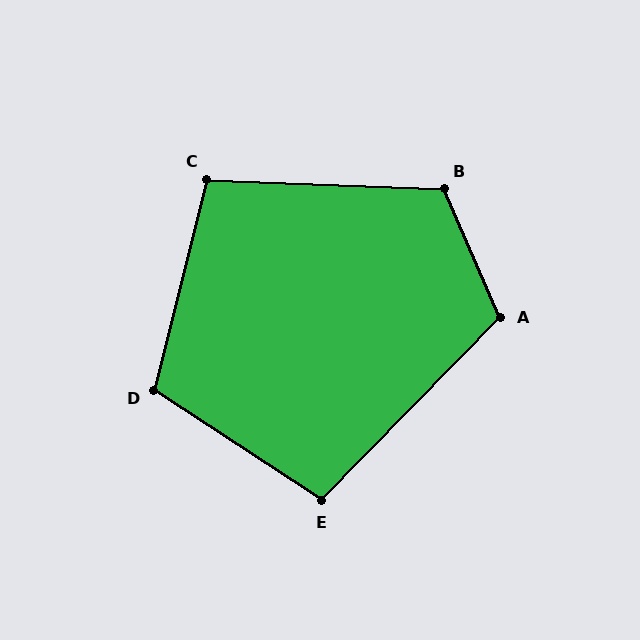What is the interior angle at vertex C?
Approximately 102 degrees (obtuse).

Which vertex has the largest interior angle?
B, at approximately 116 degrees.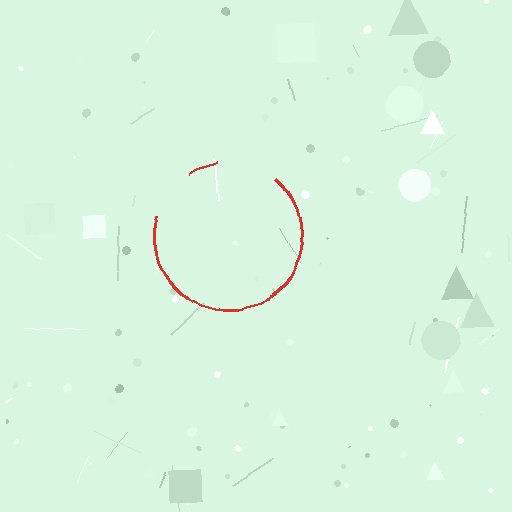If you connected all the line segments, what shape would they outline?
They would outline a circle.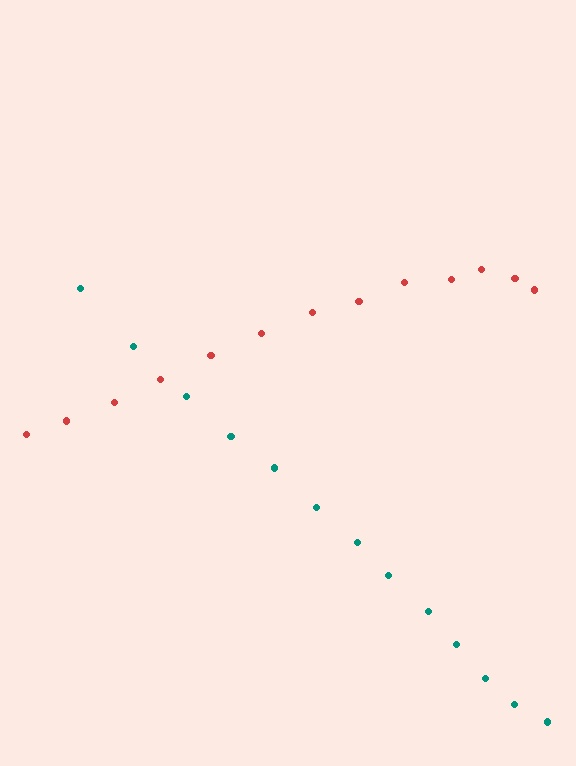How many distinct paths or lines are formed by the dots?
There are 2 distinct paths.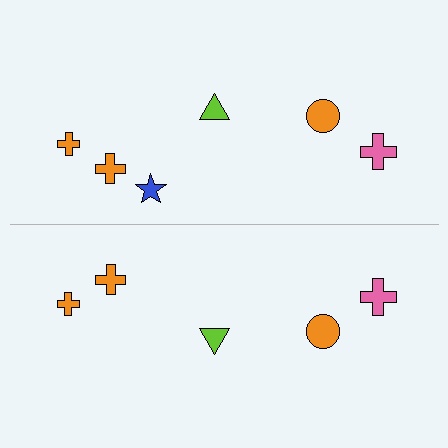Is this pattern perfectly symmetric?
No, the pattern is not perfectly symmetric. A blue star is missing from the bottom side.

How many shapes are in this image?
There are 11 shapes in this image.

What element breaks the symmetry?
A blue star is missing from the bottom side.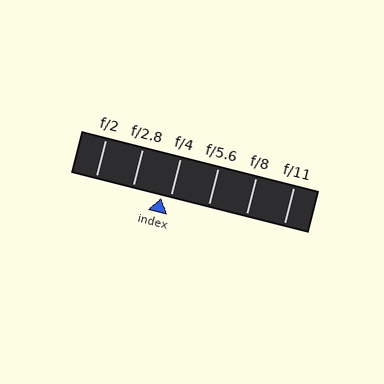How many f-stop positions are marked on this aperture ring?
There are 6 f-stop positions marked.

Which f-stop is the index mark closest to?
The index mark is closest to f/4.